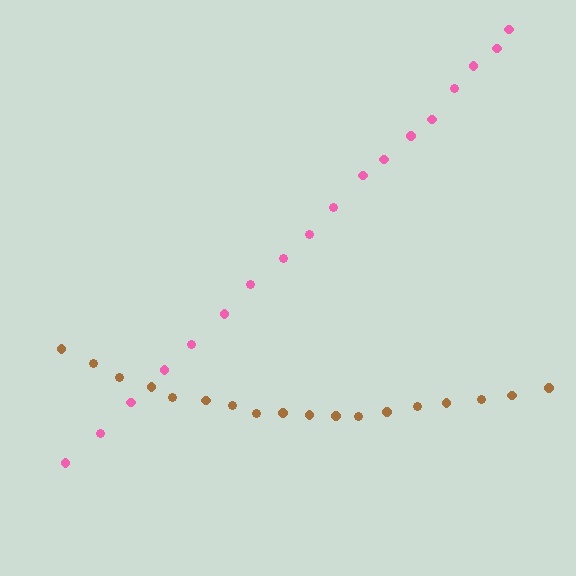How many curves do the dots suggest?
There are 2 distinct paths.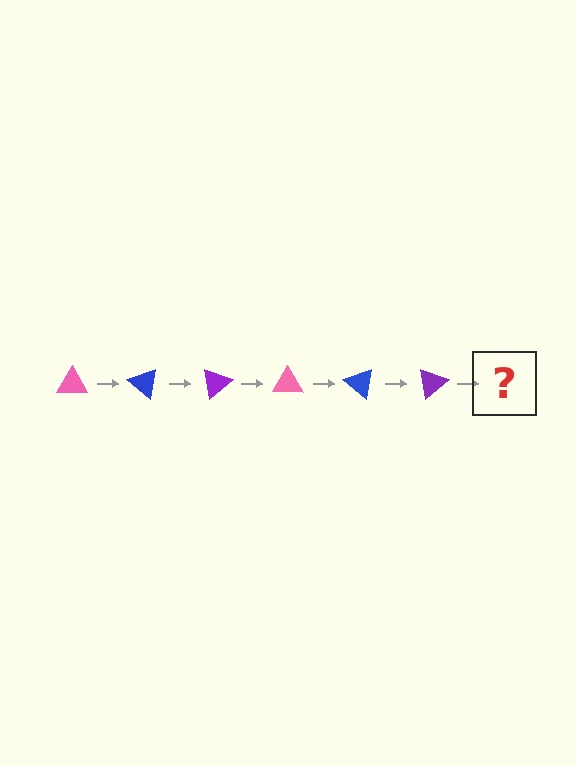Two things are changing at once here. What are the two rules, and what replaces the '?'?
The two rules are that it rotates 40 degrees each step and the color cycles through pink, blue, and purple. The '?' should be a pink triangle, rotated 240 degrees from the start.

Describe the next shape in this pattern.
It should be a pink triangle, rotated 240 degrees from the start.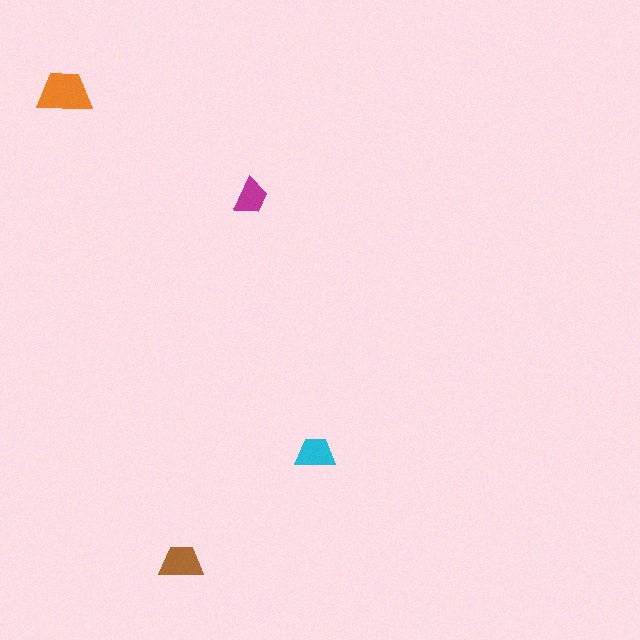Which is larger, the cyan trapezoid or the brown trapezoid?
The brown one.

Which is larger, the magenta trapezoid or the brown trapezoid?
The brown one.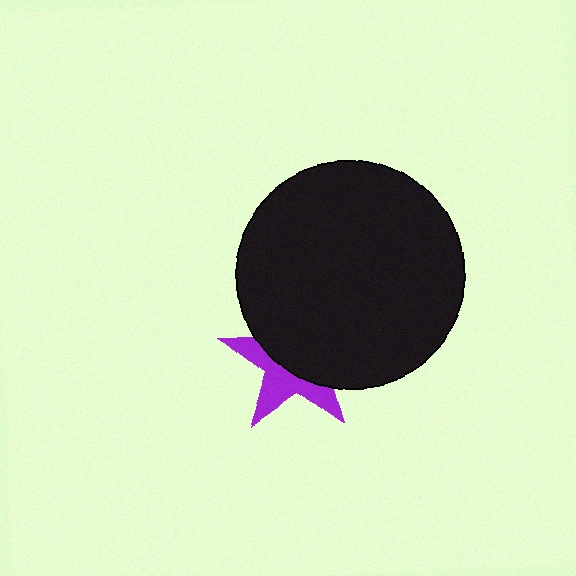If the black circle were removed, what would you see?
You would see the complete purple star.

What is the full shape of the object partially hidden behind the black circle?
The partially hidden object is a purple star.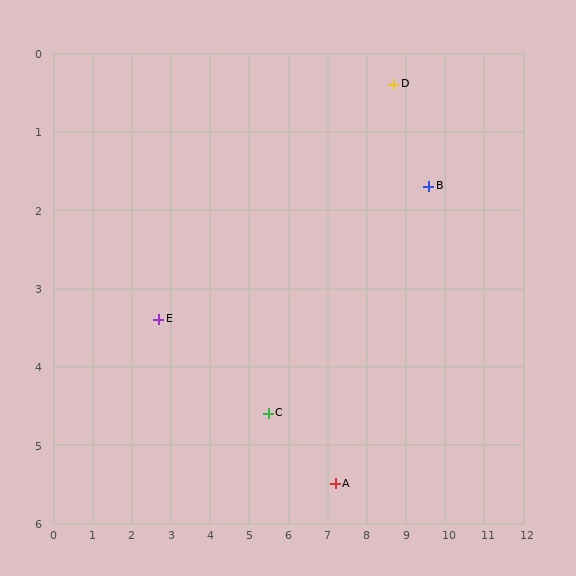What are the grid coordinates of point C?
Point C is at approximately (5.5, 4.6).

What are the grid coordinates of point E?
Point E is at approximately (2.7, 3.4).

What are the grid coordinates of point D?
Point D is at approximately (8.7, 0.4).